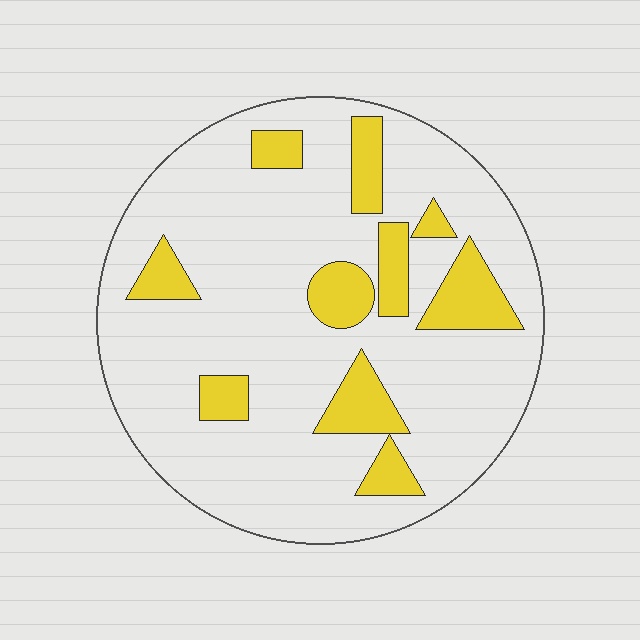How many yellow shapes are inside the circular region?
10.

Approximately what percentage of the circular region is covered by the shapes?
Approximately 20%.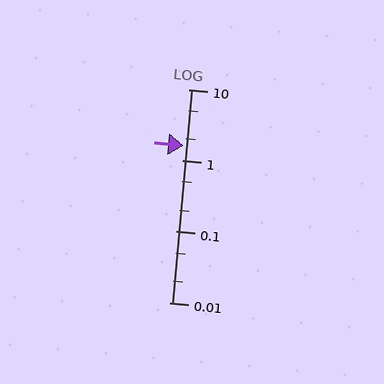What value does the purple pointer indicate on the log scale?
The pointer indicates approximately 1.6.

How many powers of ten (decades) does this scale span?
The scale spans 3 decades, from 0.01 to 10.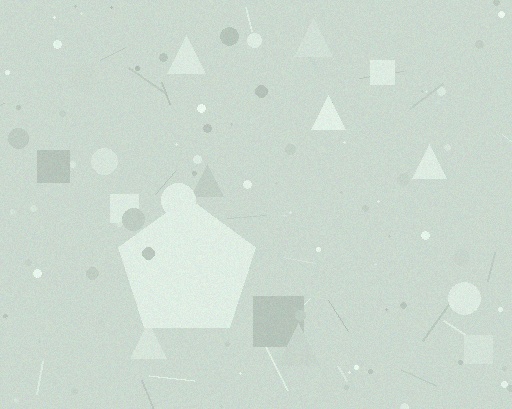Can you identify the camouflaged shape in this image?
The camouflaged shape is a pentagon.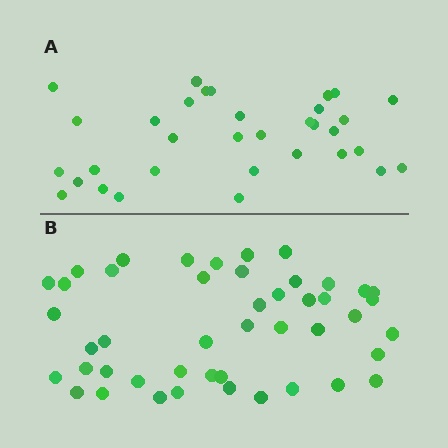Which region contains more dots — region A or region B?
Region B (the bottom region) has more dots.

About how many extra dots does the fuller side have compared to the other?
Region B has approximately 15 more dots than region A.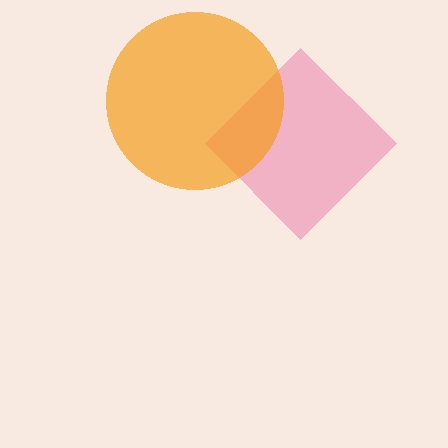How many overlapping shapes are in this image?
There are 2 overlapping shapes in the image.